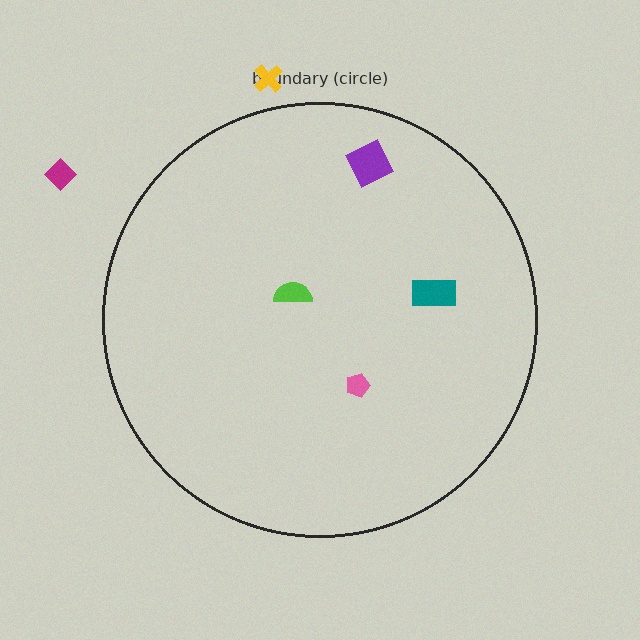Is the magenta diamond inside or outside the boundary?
Outside.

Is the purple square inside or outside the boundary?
Inside.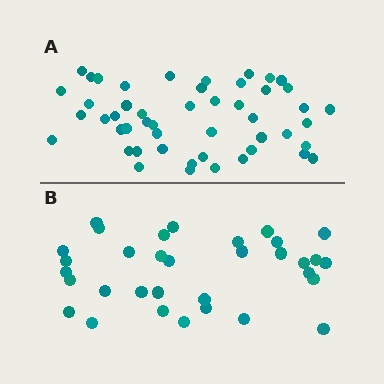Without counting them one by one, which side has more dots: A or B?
Region A (the top region) has more dots.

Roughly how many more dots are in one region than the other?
Region A has approximately 15 more dots than region B.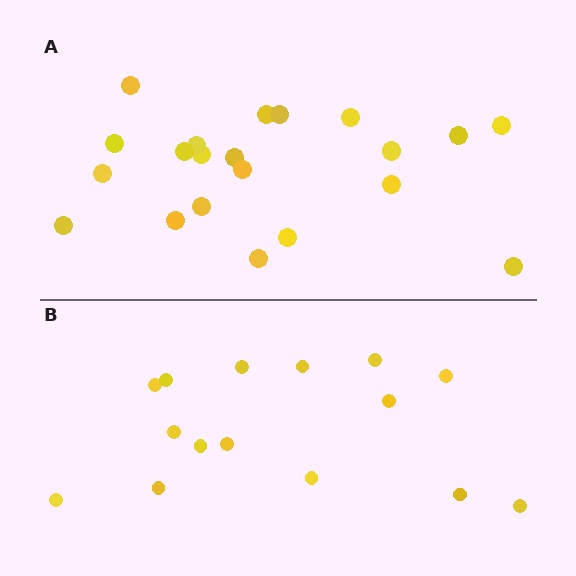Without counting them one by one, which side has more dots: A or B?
Region A (the top region) has more dots.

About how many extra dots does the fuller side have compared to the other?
Region A has about 6 more dots than region B.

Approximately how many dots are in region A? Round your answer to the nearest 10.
About 20 dots. (The exact count is 21, which rounds to 20.)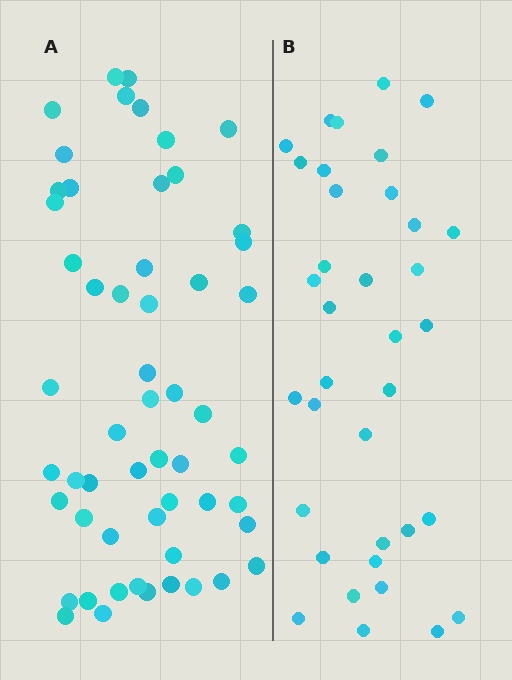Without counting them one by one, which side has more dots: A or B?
Region A (the left region) has more dots.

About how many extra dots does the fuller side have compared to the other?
Region A has approximately 20 more dots than region B.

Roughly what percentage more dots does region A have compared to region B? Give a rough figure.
About 55% more.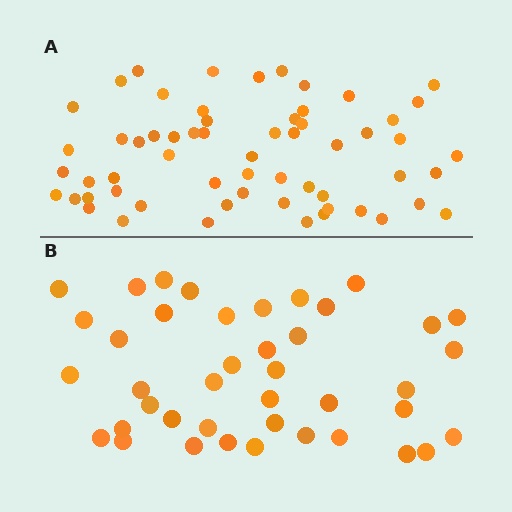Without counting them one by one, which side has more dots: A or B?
Region A (the top region) has more dots.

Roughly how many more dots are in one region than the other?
Region A has approximately 20 more dots than region B.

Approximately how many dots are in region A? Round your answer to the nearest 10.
About 60 dots.